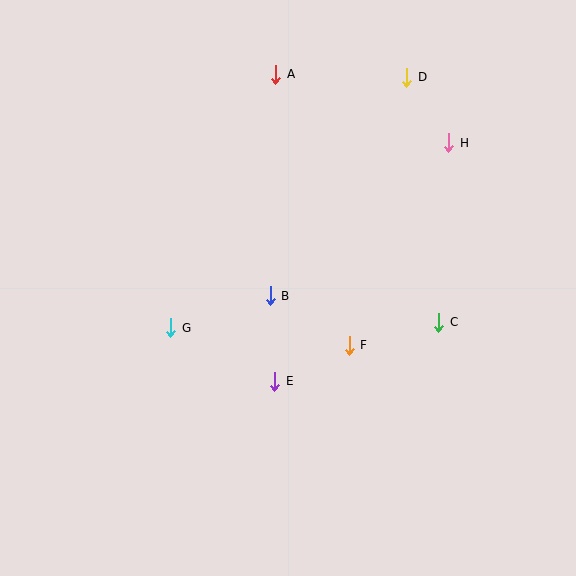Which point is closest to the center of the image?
Point B at (270, 296) is closest to the center.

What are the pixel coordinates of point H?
Point H is at (449, 143).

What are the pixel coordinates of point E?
Point E is at (275, 381).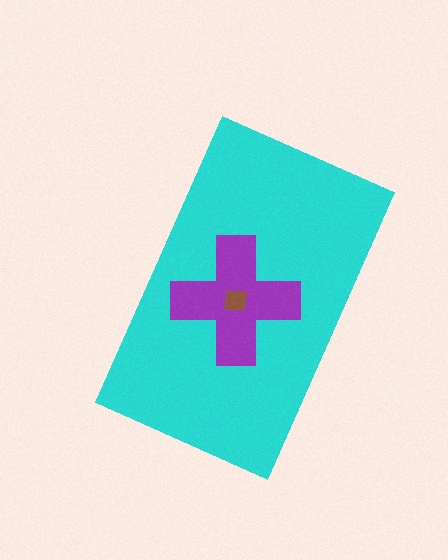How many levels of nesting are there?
3.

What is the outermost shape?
The cyan rectangle.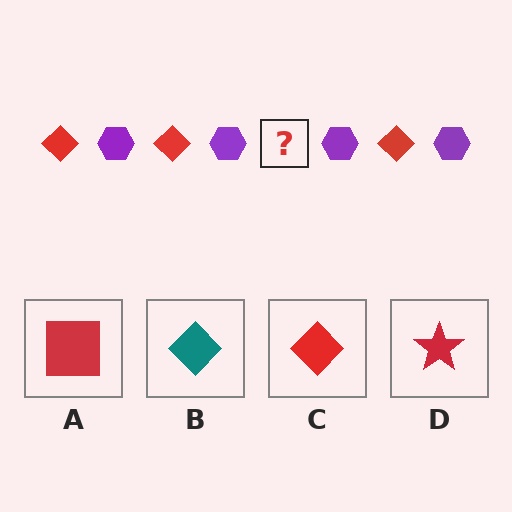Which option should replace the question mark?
Option C.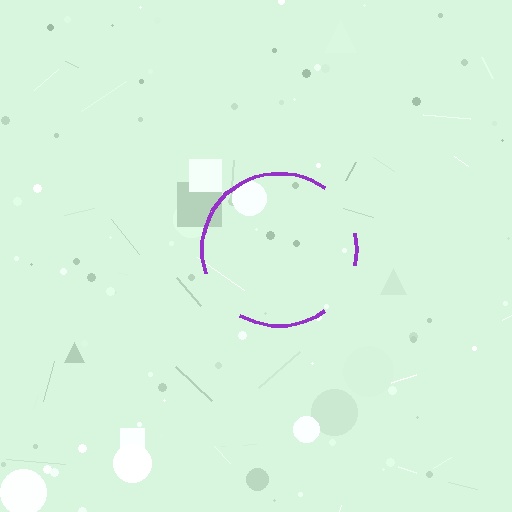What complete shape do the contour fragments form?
The contour fragments form a circle.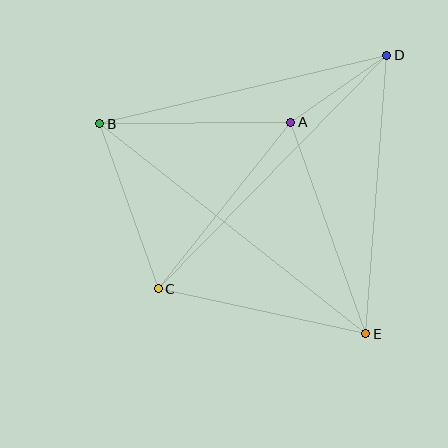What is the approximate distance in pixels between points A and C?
The distance between A and C is approximately 213 pixels.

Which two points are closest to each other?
Points A and D are closest to each other.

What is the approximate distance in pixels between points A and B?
The distance between A and B is approximately 191 pixels.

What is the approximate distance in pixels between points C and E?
The distance between C and E is approximately 212 pixels.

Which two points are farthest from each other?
Points B and E are farthest from each other.